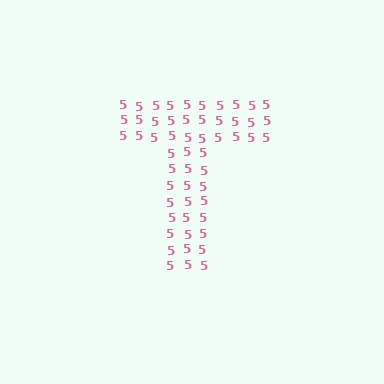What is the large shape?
The large shape is the letter T.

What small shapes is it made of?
It is made of small digit 5's.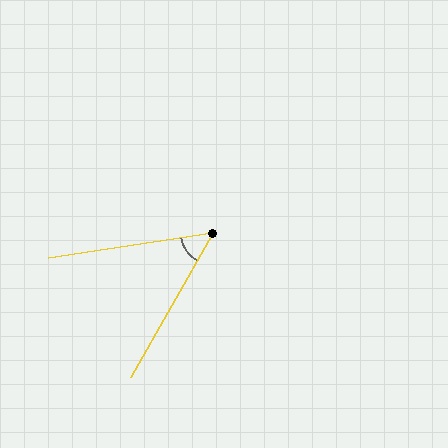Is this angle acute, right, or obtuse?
It is acute.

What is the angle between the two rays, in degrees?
Approximately 52 degrees.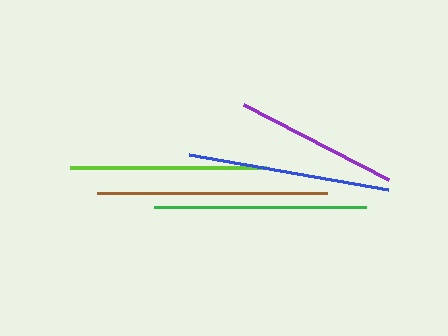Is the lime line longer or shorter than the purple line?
The lime line is longer than the purple line.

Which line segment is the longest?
The brown line is the longest at approximately 230 pixels.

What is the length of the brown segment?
The brown segment is approximately 230 pixels long.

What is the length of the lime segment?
The lime segment is approximately 197 pixels long.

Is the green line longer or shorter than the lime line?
The green line is longer than the lime line.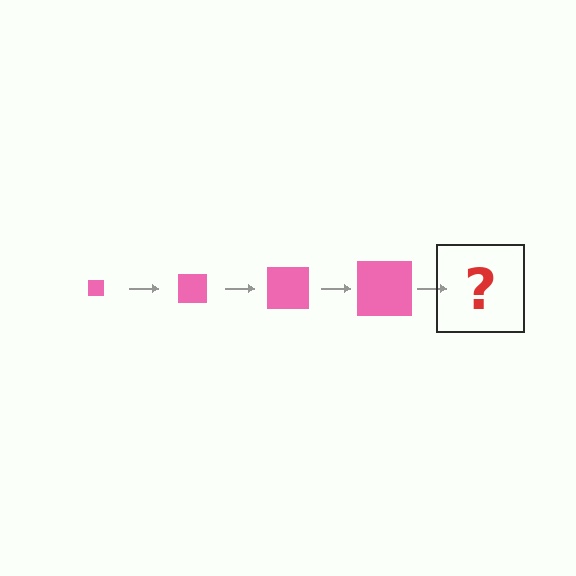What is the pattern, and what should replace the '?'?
The pattern is that the square gets progressively larger each step. The '?' should be a pink square, larger than the previous one.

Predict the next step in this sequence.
The next step is a pink square, larger than the previous one.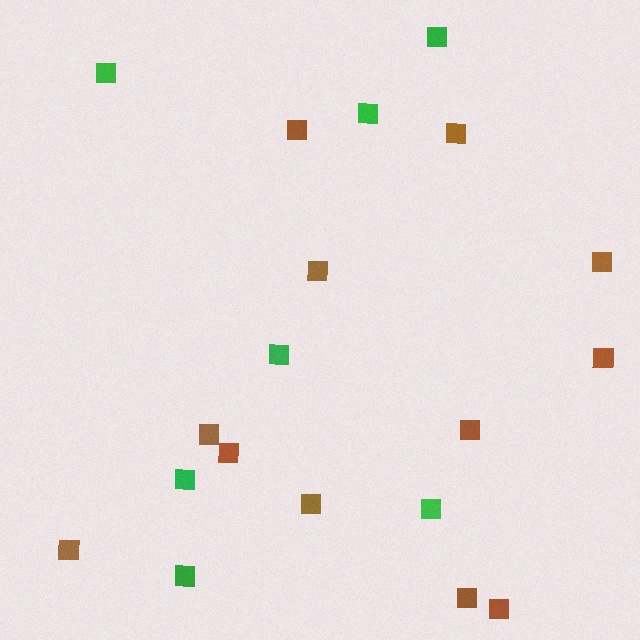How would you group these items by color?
There are 2 groups: one group of brown squares (12) and one group of green squares (7).